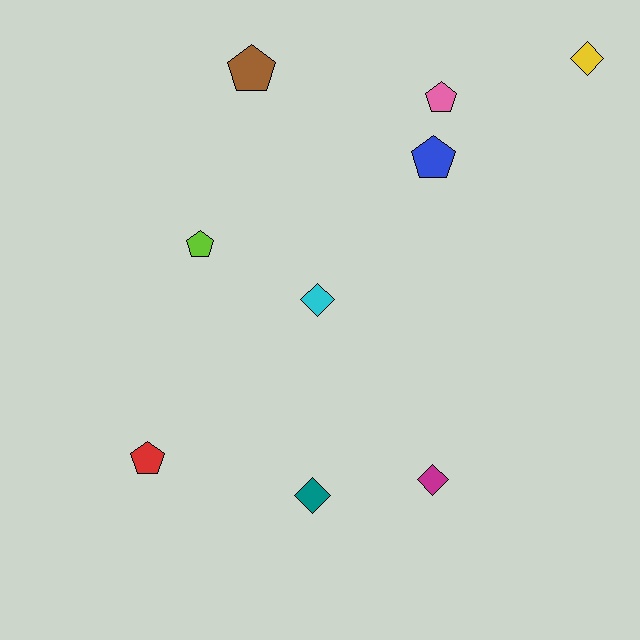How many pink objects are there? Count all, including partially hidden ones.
There is 1 pink object.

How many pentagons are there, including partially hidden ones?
There are 5 pentagons.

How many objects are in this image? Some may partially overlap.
There are 9 objects.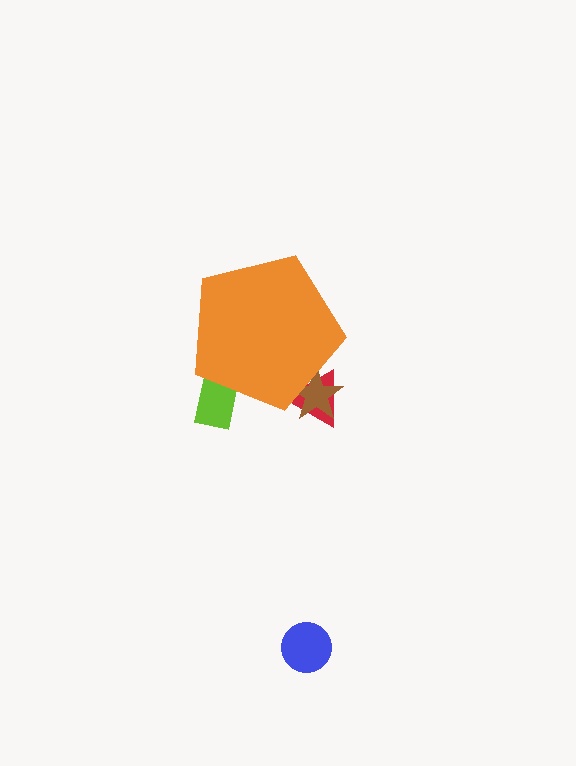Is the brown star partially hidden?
Yes, the brown star is partially hidden behind the orange pentagon.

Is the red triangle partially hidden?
Yes, the red triangle is partially hidden behind the orange pentagon.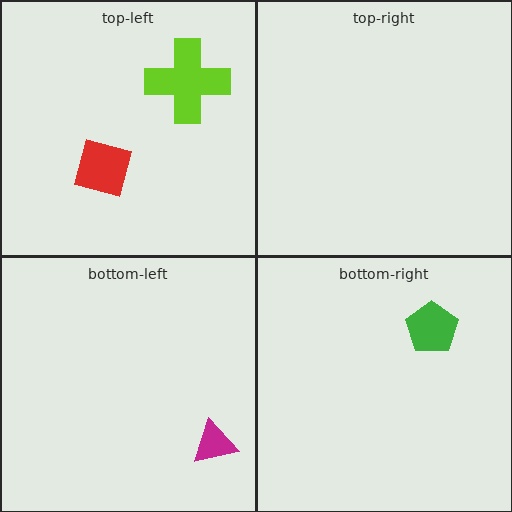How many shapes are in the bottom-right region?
1.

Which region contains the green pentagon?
The bottom-right region.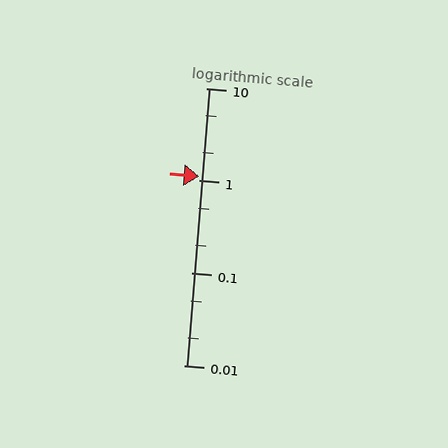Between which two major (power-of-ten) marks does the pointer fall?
The pointer is between 1 and 10.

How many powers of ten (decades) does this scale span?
The scale spans 3 decades, from 0.01 to 10.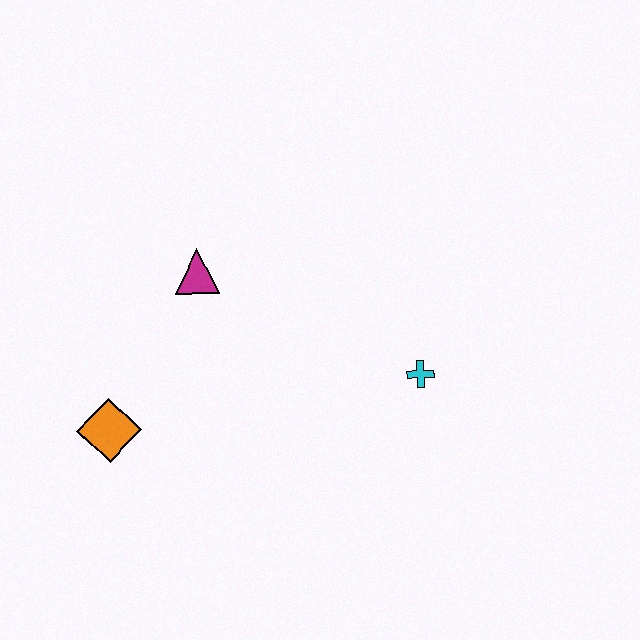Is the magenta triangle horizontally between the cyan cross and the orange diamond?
Yes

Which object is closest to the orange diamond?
The magenta triangle is closest to the orange diamond.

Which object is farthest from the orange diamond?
The cyan cross is farthest from the orange diamond.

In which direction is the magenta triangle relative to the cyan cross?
The magenta triangle is to the left of the cyan cross.